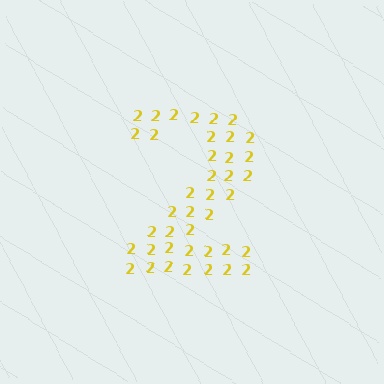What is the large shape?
The large shape is the digit 2.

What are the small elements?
The small elements are digit 2's.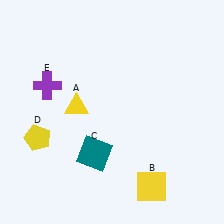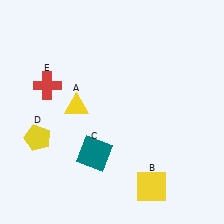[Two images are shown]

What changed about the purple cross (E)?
In Image 1, E is purple. In Image 2, it changed to red.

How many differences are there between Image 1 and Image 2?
There is 1 difference between the two images.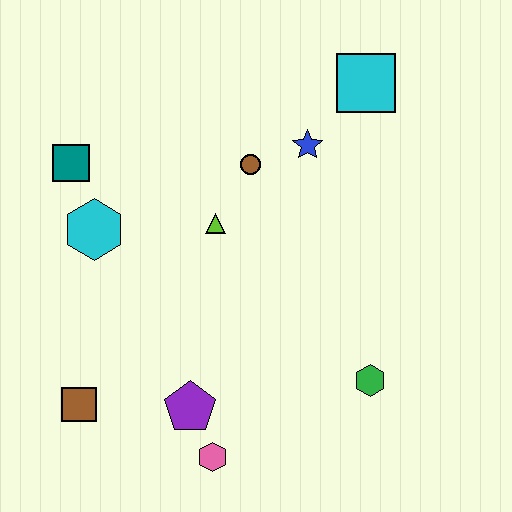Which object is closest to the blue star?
The brown circle is closest to the blue star.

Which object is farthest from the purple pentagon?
The cyan square is farthest from the purple pentagon.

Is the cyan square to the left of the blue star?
No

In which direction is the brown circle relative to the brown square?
The brown circle is above the brown square.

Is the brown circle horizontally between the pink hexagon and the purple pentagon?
No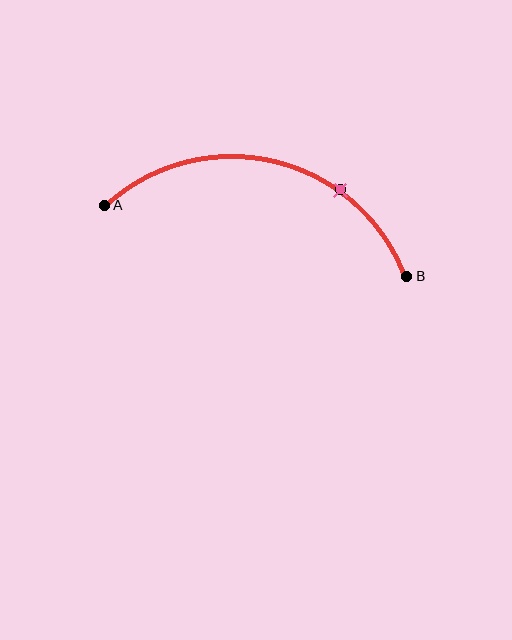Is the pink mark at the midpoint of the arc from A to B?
No. The pink mark lies on the arc but is closer to endpoint B. The arc midpoint would be at the point on the curve equidistant along the arc from both A and B.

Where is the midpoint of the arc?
The arc midpoint is the point on the curve farthest from the straight line joining A and B. It sits above that line.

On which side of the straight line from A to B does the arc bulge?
The arc bulges above the straight line connecting A and B.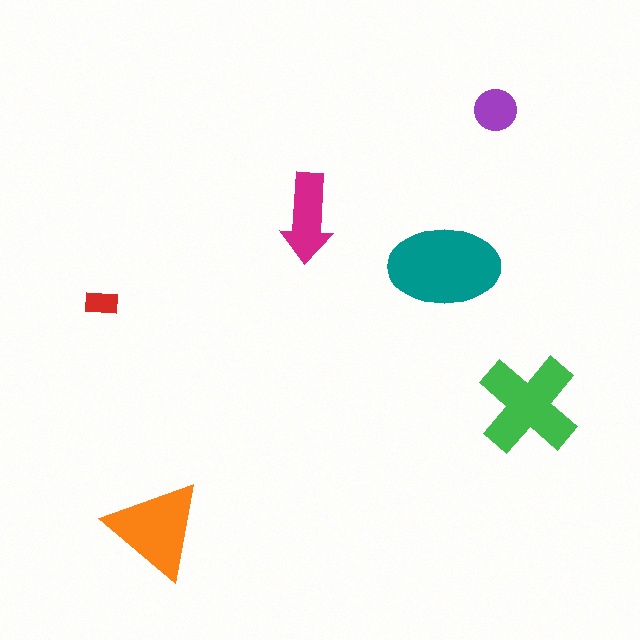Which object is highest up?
The purple circle is topmost.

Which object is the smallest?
The red rectangle.